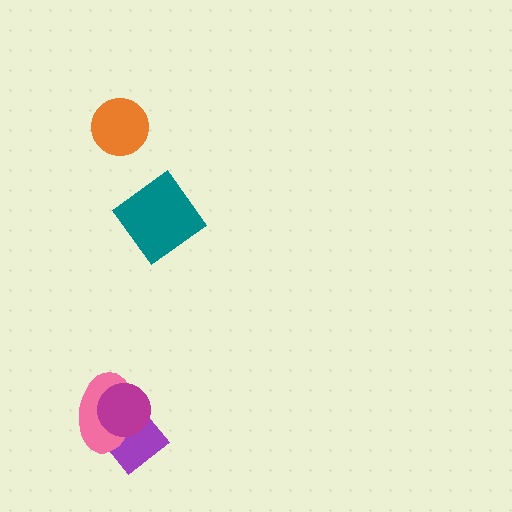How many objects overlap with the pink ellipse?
2 objects overlap with the pink ellipse.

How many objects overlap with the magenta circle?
2 objects overlap with the magenta circle.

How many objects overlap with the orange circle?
0 objects overlap with the orange circle.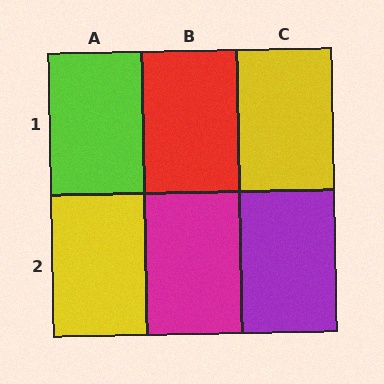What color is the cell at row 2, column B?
Magenta.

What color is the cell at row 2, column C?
Purple.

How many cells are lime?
1 cell is lime.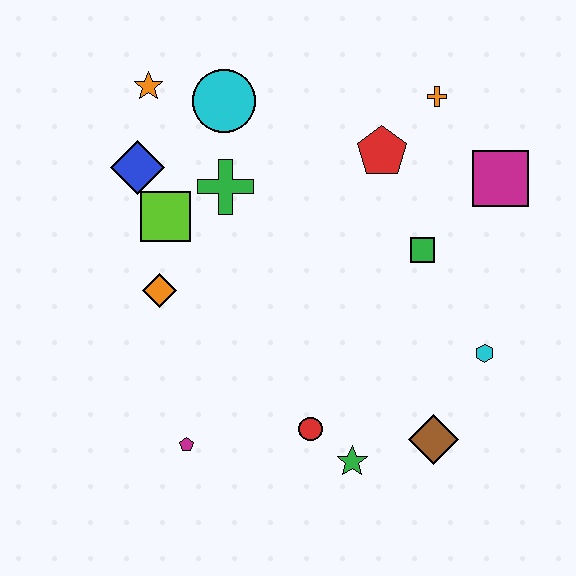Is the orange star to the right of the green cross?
No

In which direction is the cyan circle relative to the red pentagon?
The cyan circle is to the left of the red pentagon.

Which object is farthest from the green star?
The orange star is farthest from the green star.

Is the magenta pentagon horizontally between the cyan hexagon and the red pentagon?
No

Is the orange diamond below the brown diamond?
No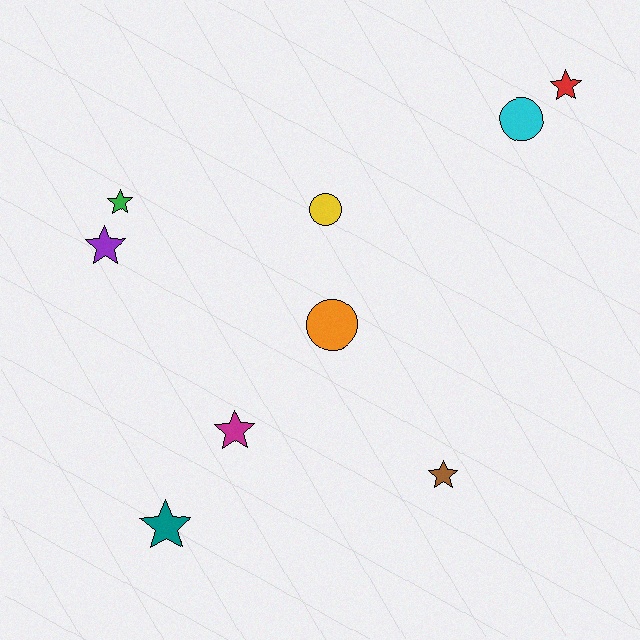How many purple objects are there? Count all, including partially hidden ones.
There is 1 purple object.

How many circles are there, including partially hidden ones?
There are 3 circles.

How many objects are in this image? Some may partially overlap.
There are 9 objects.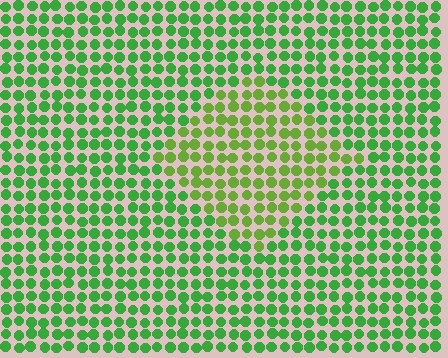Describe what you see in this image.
The image is filled with small green elements in a uniform arrangement. A diamond-shaped region is visible where the elements are tinted to a slightly different hue, forming a subtle color boundary.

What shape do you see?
I see a diamond.